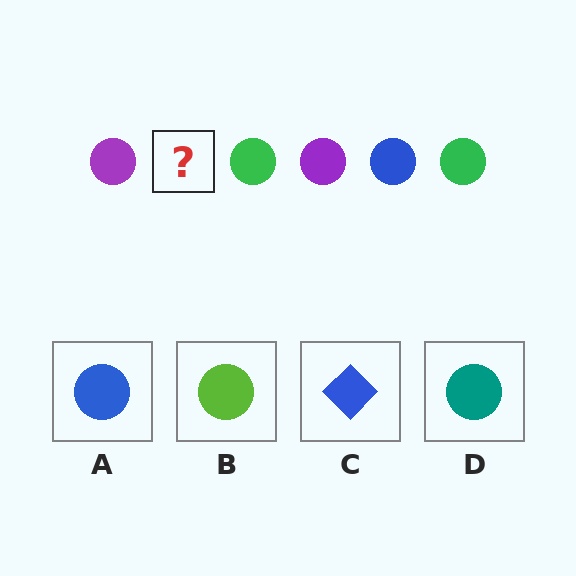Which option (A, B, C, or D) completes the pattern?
A.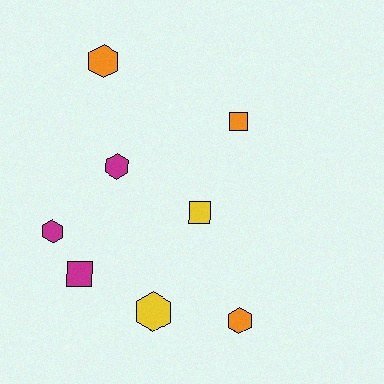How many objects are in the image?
There are 8 objects.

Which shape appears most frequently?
Hexagon, with 5 objects.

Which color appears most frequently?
Orange, with 3 objects.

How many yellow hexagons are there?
There is 1 yellow hexagon.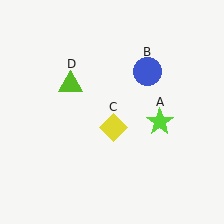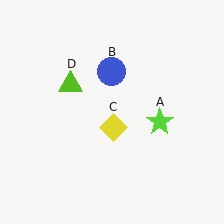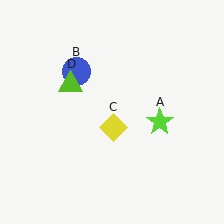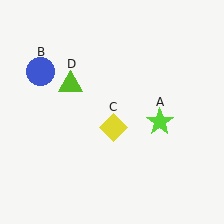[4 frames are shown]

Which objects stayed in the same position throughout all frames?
Lime star (object A) and yellow diamond (object C) and lime triangle (object D) remained stationary.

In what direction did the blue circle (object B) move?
The blue circle (object B) moved left.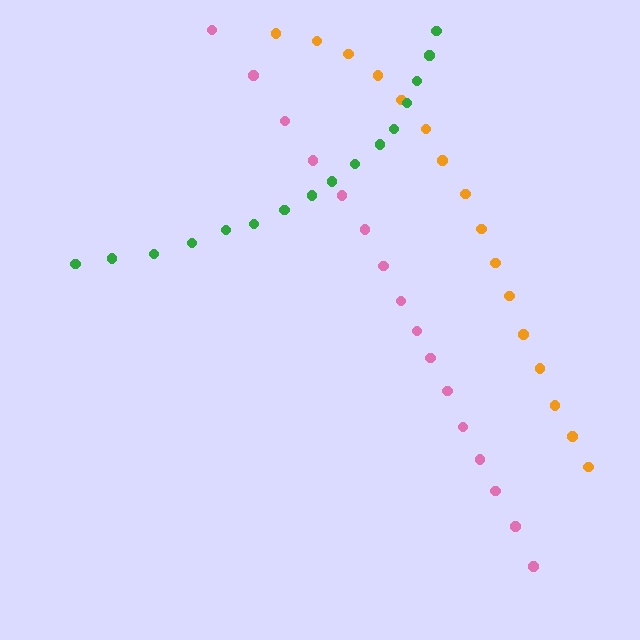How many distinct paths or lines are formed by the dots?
There are 3 distinct paths.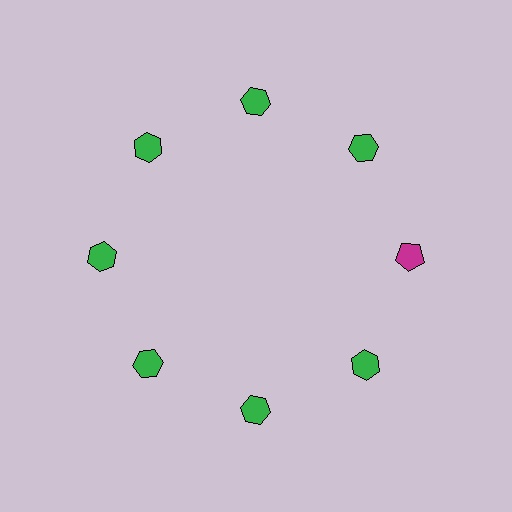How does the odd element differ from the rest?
It differs in both color (magenta instead of green) and shape (pentagon instead of hexagon).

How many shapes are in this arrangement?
There are 8 shapes arranged in a ring pattern.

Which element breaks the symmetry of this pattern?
The magenta pentagon at roughly the 3 o'clock position breaks the symmetry. All other shapes are green hexagons.